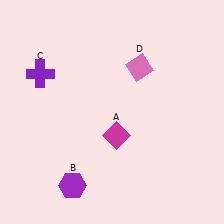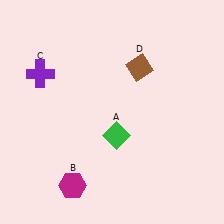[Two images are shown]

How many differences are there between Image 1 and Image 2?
There are 3 differences between the two images.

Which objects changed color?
A changed from magenta to green. B changed from purple to magenta. D changed from pink to brown.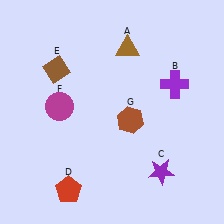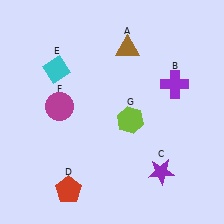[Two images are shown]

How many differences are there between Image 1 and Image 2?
There are 2 differences between the two images.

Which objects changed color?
E changed from brown to cyan. G changed from brown to lime.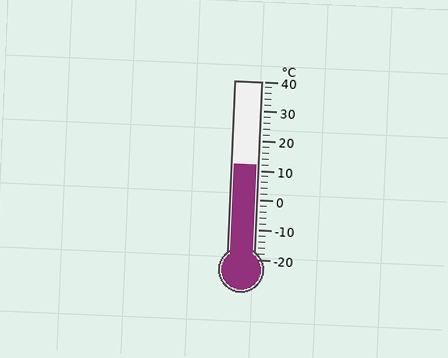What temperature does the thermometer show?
The thermometer shows approximately 12°C.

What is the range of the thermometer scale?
The thermometer scale ranges from -20°C to 40°C.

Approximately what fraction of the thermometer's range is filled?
The thermometer is filled to approximately 55% of its range.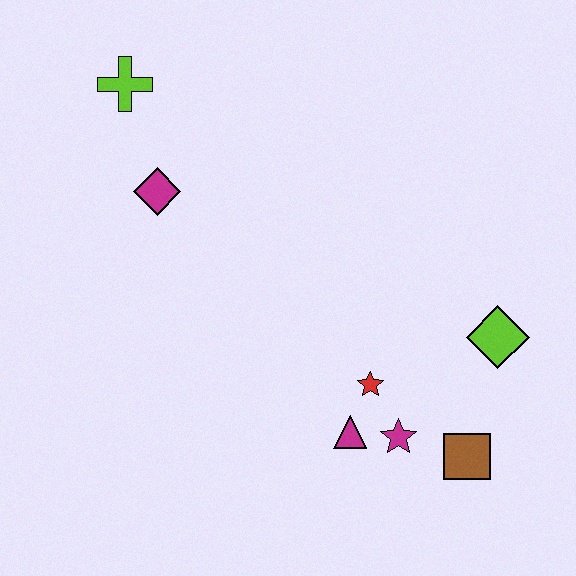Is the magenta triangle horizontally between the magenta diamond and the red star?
Yes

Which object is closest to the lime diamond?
The brown square is closest to the lime diamond.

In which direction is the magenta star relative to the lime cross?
The magenta star is below the lime cross.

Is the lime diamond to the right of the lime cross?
Yes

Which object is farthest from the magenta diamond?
The brown square is farthest from the magenta diamond.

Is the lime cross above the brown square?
Yes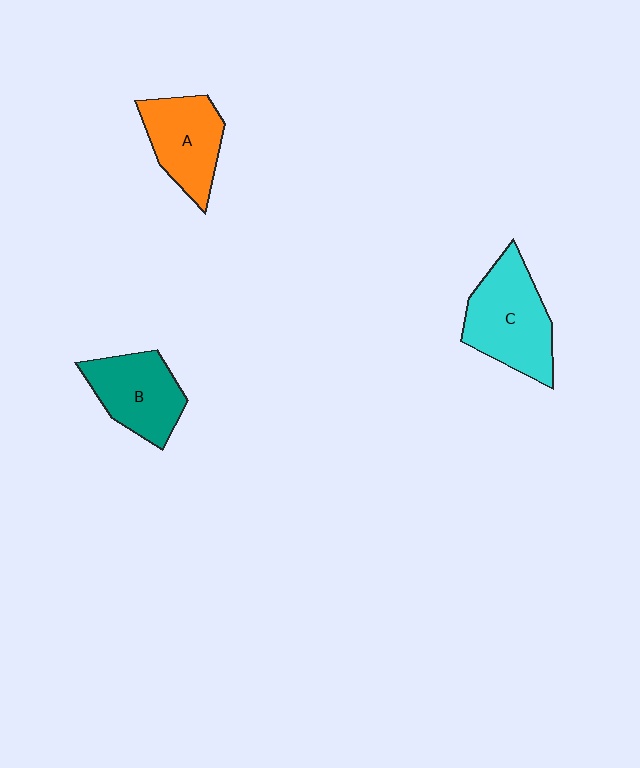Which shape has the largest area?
Shape C (cyan).